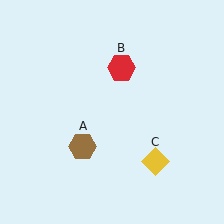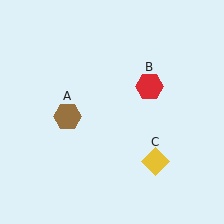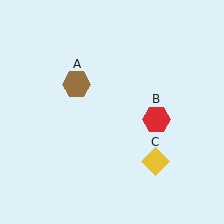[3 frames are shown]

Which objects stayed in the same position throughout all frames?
Yellow diamond (object C) remained stationary.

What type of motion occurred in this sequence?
The brown hexagon (object A), red hexagon (object B) rotated clockwise around the center of the scene.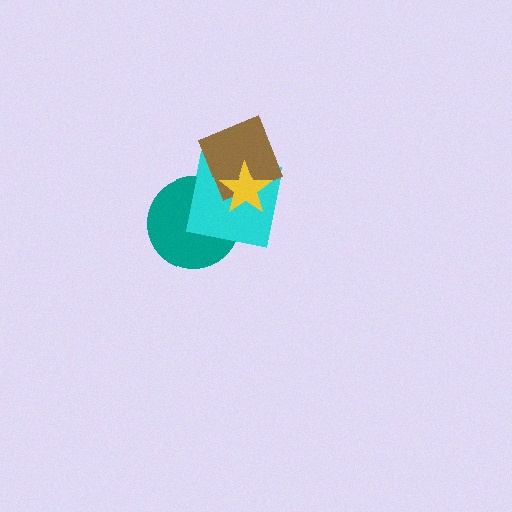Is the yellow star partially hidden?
No, no other shape covers it.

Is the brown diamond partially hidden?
Yes, it is partially covered by another shape.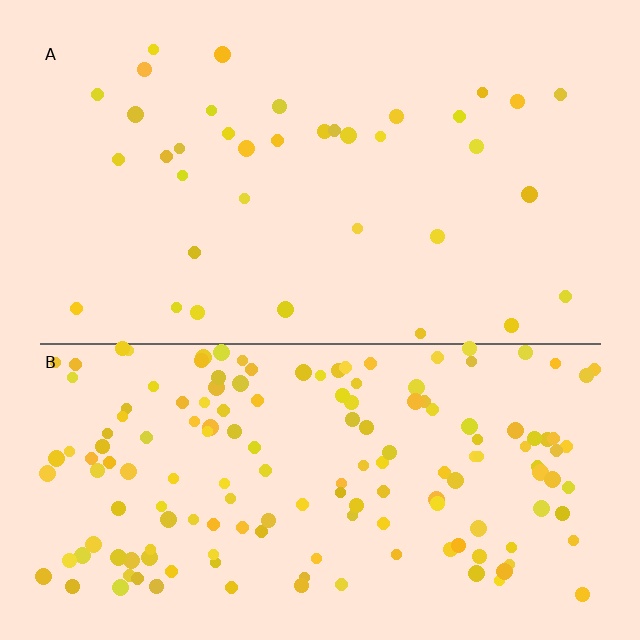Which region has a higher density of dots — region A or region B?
B (the bottom).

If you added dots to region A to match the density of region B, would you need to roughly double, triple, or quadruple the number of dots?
Approximately quadruple.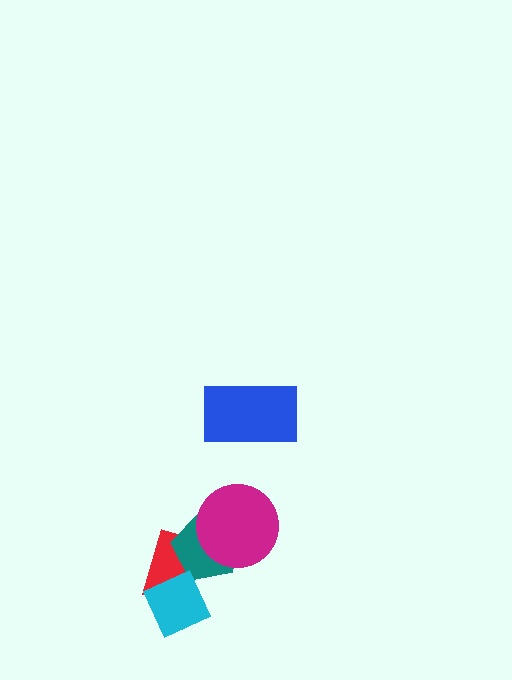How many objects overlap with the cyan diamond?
2 objects overlap with the cyan diamond.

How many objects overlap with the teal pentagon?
3 objects overlap with the teal pentagon.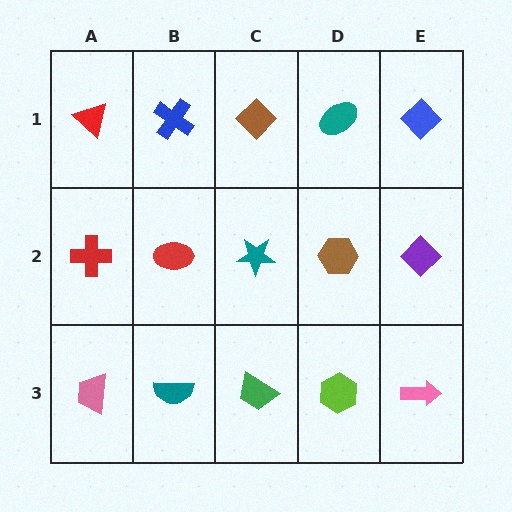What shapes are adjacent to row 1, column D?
A brown hexagon (row 2, column D), a brown diamond (row 1, column C), a blue diamond (row 1, column E).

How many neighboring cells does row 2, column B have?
4.